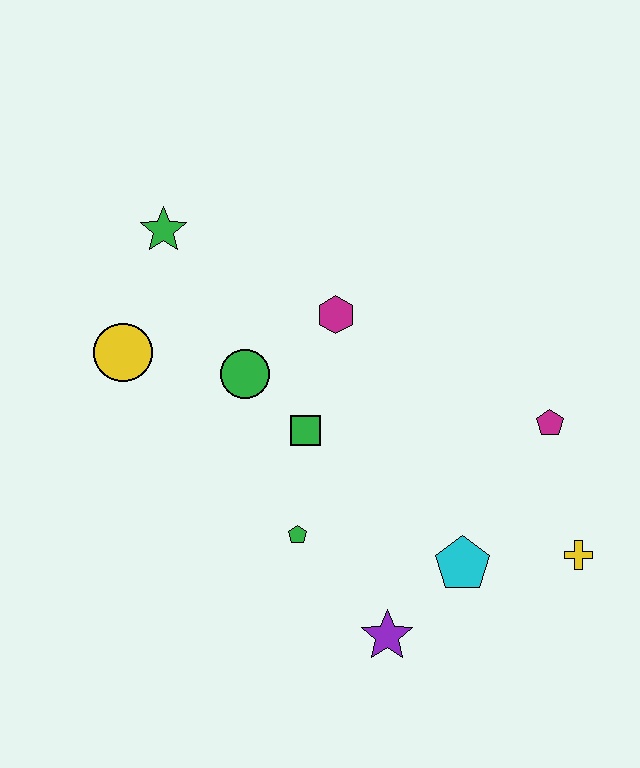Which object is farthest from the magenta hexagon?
The yellow cross is farthest from the magenta hexagon.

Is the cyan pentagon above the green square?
No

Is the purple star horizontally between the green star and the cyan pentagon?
Yes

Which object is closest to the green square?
The green circle is closest to the green square.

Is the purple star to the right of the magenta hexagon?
Yes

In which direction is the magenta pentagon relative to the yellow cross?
The magenta pentagon is above the yellow cross.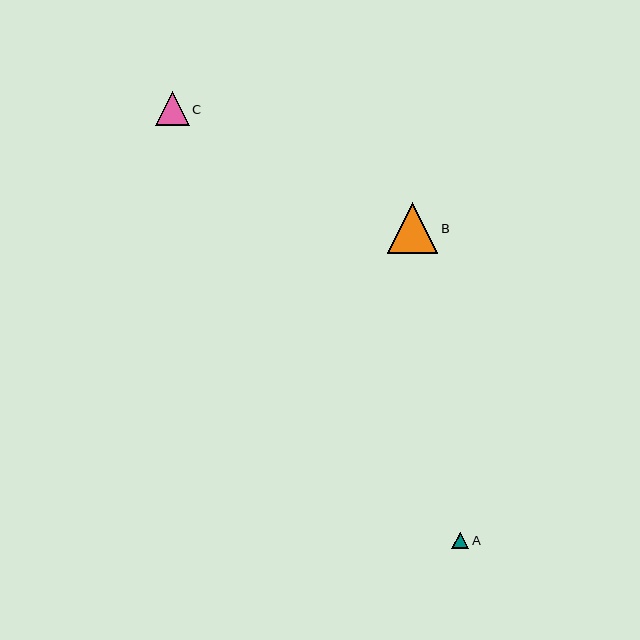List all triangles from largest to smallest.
From largest to smallest: B, C, A.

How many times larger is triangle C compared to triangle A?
Triangle C is approximately 2.0 times the size of triangle A.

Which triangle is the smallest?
Triangle A is the smallest with a size of approximately 17 pixels.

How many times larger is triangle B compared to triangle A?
Triangle B is approximately 3.0 times the size of triangle A.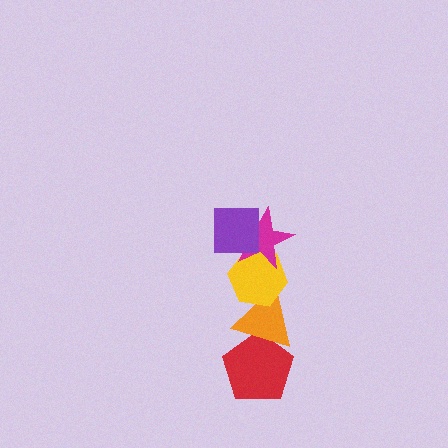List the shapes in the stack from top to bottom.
From top to bottom: the purple square, the magenta star, the yellow hexagon, the orange triangle, the red pentagon.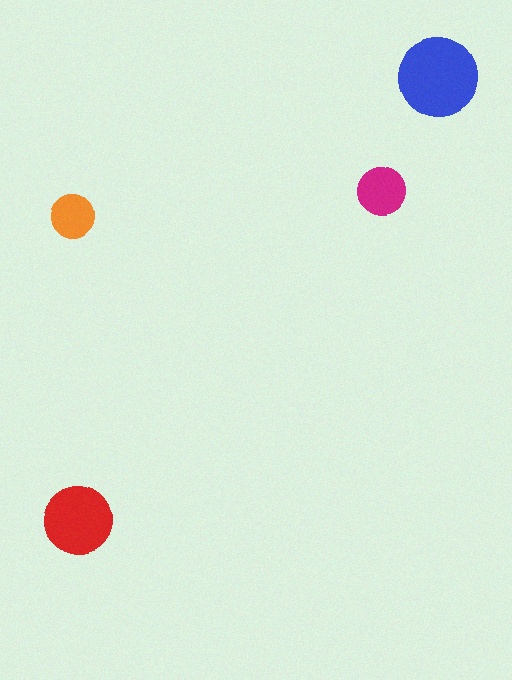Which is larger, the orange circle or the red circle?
The red one.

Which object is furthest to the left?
The red circle is leftmost.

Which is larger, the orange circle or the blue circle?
The blue one.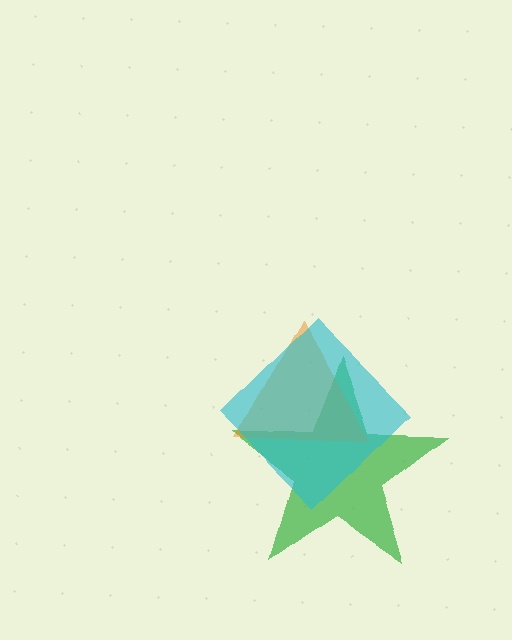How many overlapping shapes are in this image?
There are 3 overlapping shapes in the image.